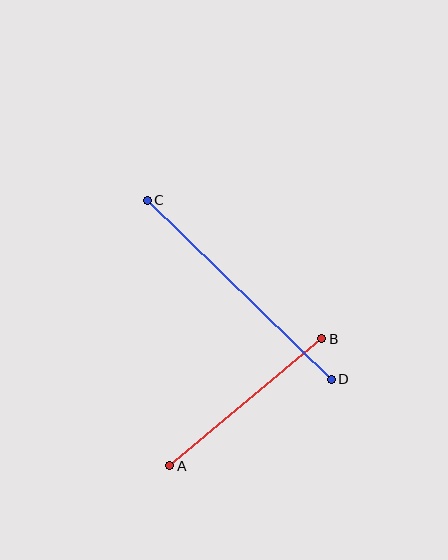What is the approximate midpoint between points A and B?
The midpoint is at approximately (246, 402) pixels.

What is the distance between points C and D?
The distance is approximately 257 pixels.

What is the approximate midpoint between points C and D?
The midpoint is at approximately (239, 290) pixels.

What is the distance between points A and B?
The distance is approximately 198 pixels.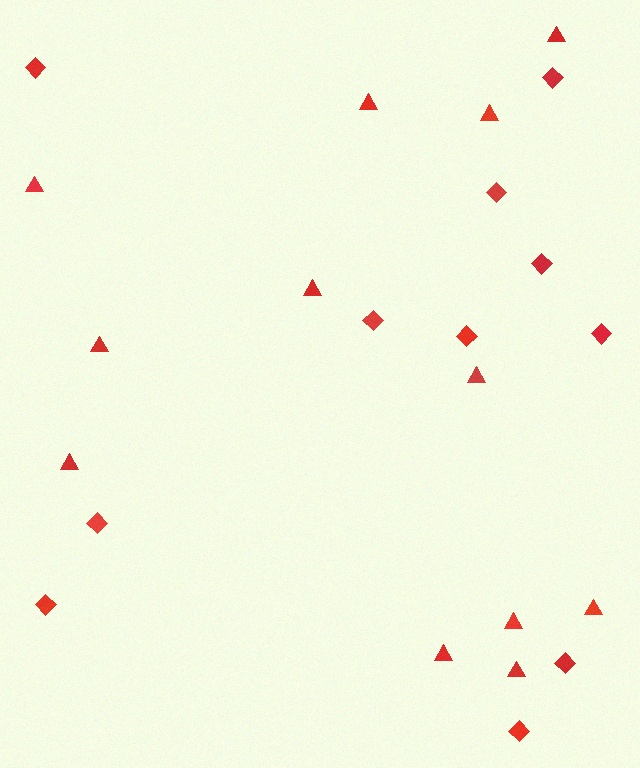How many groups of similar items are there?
There are 2 groups: one group of diamonds (11) and one group of triangles (12).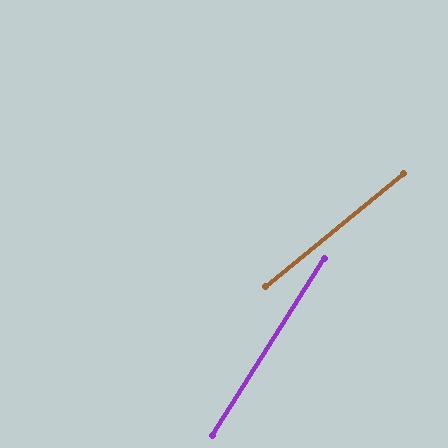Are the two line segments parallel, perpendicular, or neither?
Neither parallel nor perpendicular — they differ by about 18°.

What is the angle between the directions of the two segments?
Approximately 18 degrees.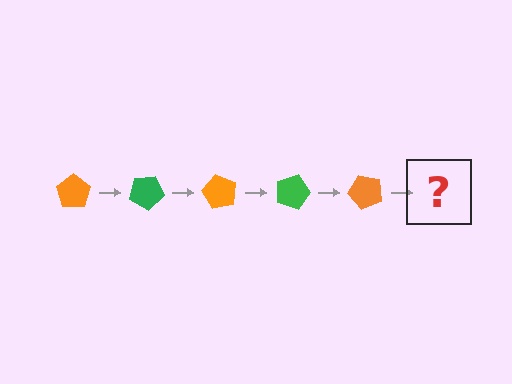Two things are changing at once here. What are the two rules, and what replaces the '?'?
The two rules are that it rotates 30 degrees each step and the color cycles through orange and green. The '?' should be a green pentagon, rotated 150 degrees from the start.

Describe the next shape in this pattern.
It should be a green pentagon, rotated 150 degrees from the start.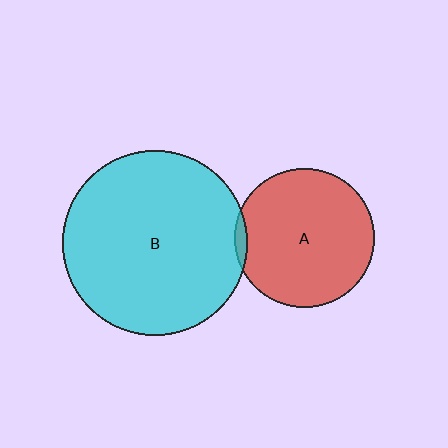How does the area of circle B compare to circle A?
Approximately 1.8 times.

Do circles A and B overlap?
Yes.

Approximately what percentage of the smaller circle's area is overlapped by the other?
Approximately 5%.